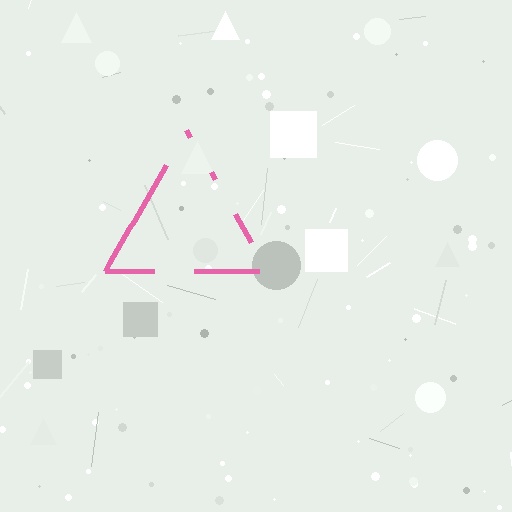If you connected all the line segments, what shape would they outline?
They would outline a triangle.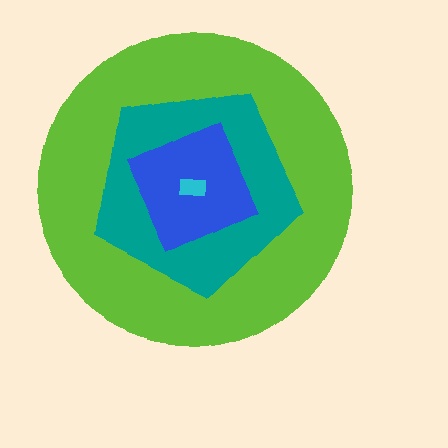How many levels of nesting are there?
4.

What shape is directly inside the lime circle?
The teal pentagon.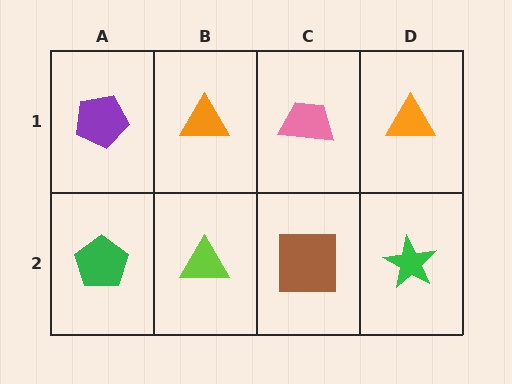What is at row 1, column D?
An orange triangle.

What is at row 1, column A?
A purple pentagon.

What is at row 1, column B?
An orange triangle.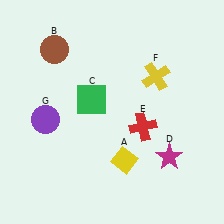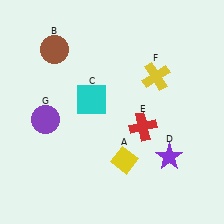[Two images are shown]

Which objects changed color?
C changed from green to cyan. D changed from magenta to purple.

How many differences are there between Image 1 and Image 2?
There are 2 differences between the two images.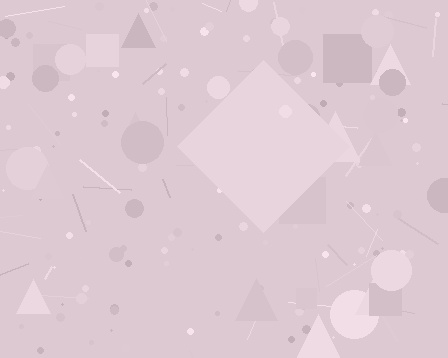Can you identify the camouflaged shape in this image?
The camouflaged shape is a diamond.